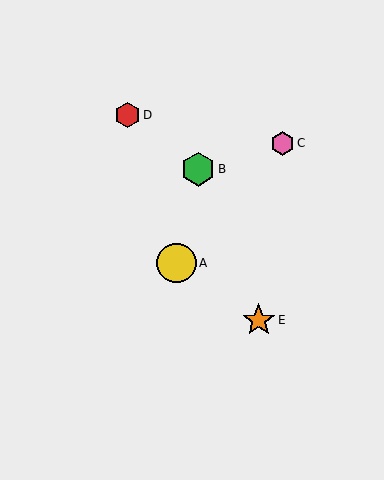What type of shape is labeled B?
Shape B is a green hexagon.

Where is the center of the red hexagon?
The center of the red hexagon is at (127, 115).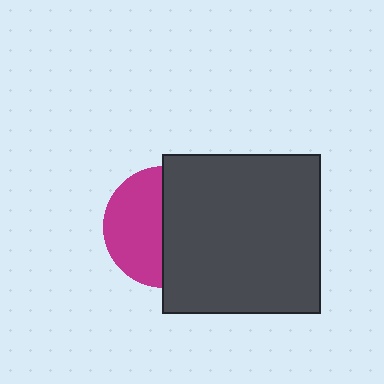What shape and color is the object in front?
The object in front is a dark gray square.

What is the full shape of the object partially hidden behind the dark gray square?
The partially hidden object is a magenta circle.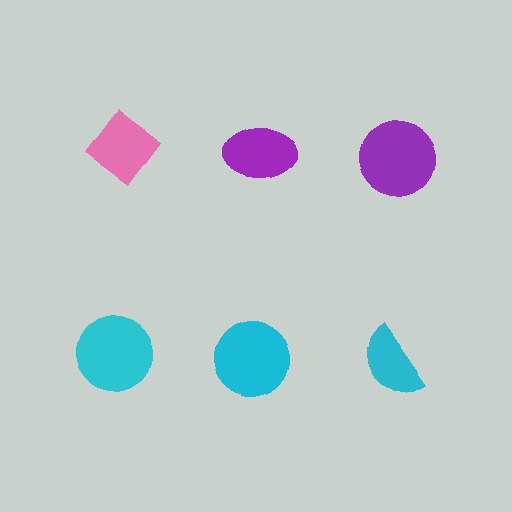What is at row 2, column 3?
A cyan semicircle.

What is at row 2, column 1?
A cyan circle.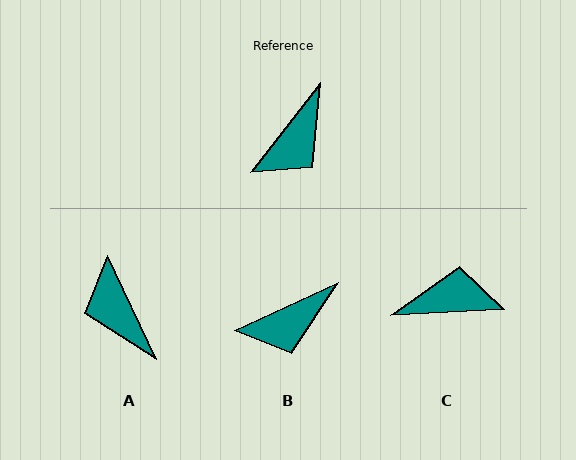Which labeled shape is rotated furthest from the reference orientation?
C, about 131 degrees away.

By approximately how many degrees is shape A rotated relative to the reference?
Approximately 117 degrees clockwise.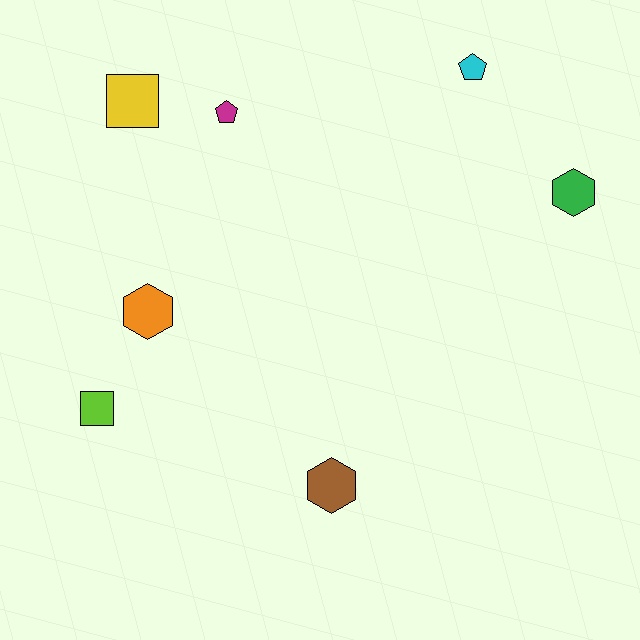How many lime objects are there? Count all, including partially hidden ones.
There is 1 lime object.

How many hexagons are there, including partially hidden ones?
There are 3 hexagons.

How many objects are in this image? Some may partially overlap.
There are 7 objects.